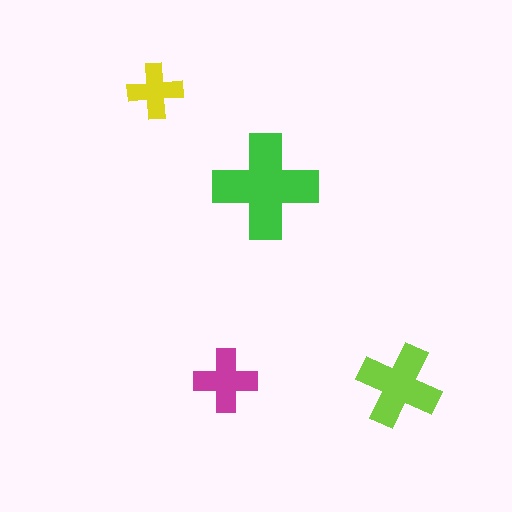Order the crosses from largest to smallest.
the green one, the lime one, the magenta one, the yellow one.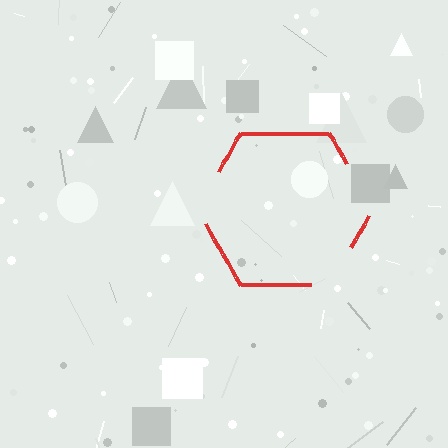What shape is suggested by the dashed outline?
The dashed outline suggests a hexagon.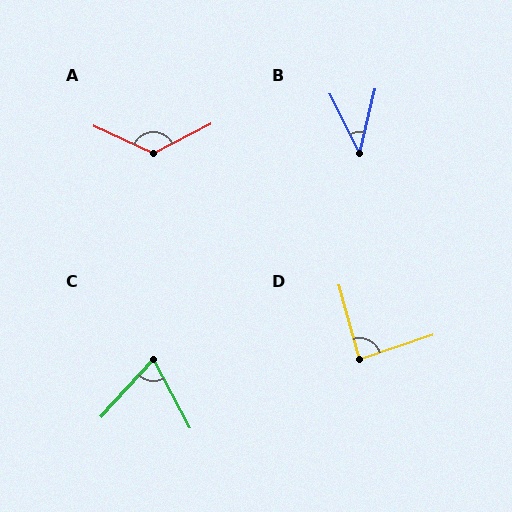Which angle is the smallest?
B, at approximately 40 degrees.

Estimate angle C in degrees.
Approximately 70 degrees.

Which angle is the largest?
A, at approximately 128 degrees.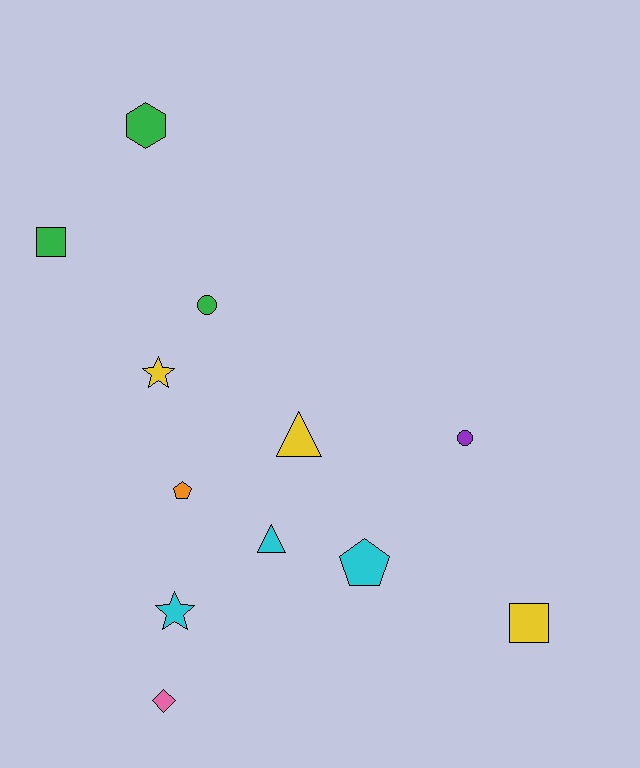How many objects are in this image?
There are 12 objects.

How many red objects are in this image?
There are no red objects.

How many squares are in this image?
There are 2 squares.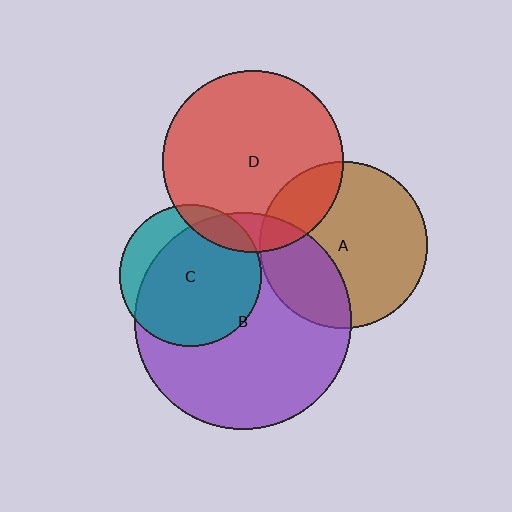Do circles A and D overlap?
Yes.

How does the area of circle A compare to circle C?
Approximately 1.4 times.